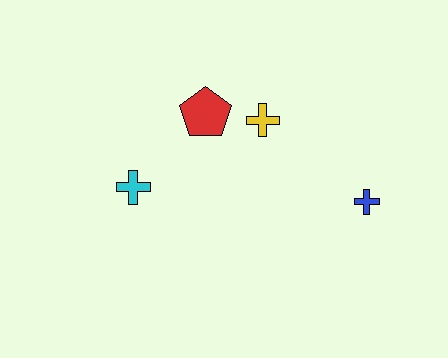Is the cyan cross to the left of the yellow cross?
Yes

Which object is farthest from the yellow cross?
The cyan cross is farthest from the yellow cross.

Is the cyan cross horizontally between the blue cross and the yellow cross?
No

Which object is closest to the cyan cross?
The red pentagon is closest to the cyan cross.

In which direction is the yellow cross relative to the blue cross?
The yellow cross is to the left of the blue cross.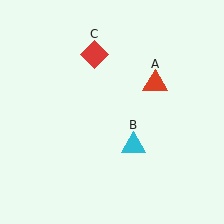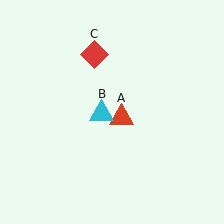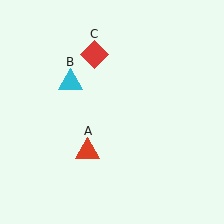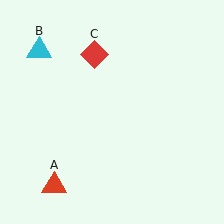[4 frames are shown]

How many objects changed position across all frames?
2 objects changed position: red triangle (object A), cyan triangle (object B).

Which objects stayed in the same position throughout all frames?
Red diamond (object C) remained stationary.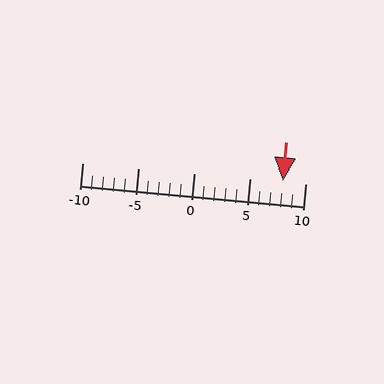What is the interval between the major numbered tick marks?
The major tick marks are spaced 5 units apart.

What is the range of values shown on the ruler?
The ruler shows values from -10 to 10.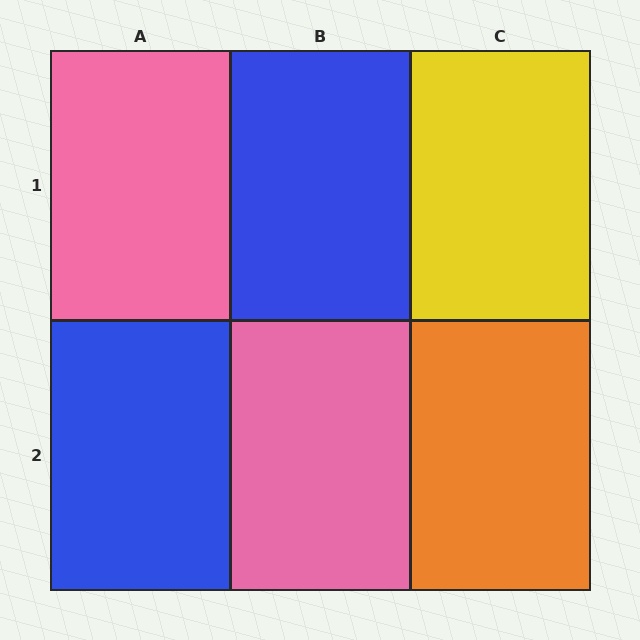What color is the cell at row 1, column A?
Pink.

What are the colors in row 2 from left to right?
Blue, pink, orange.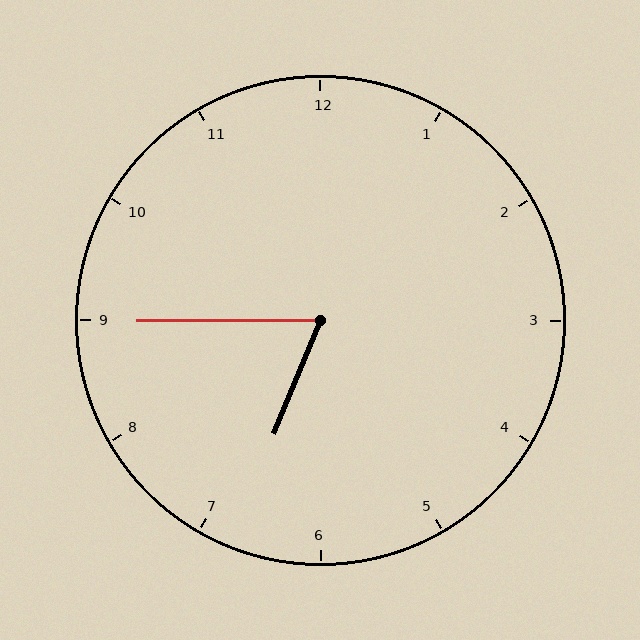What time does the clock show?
6:45.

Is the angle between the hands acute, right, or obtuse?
It is acute.